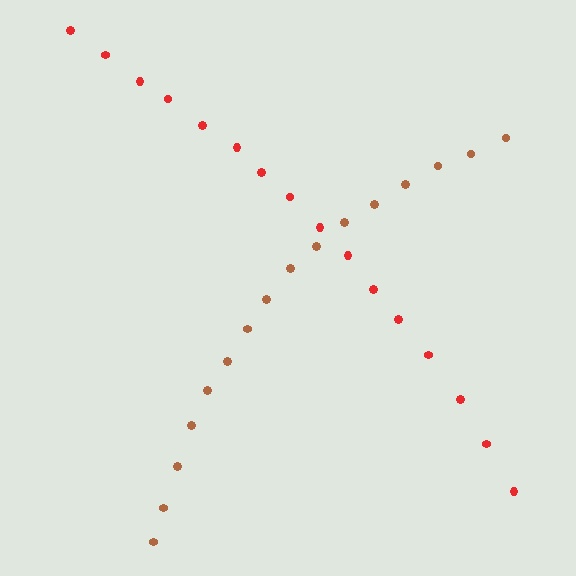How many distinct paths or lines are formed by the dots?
There are 2 distinct paths.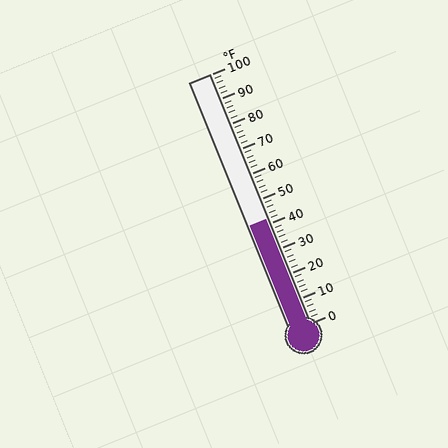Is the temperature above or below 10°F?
The temperature is above 10°F.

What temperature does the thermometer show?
The thermometer shows approximately 42°F.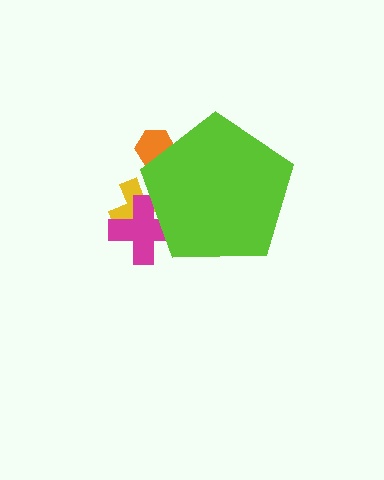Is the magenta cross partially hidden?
Yes, the magenta cross is partially hidden behind the lime pentagon.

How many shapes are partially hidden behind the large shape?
3 shapes are partially hidden.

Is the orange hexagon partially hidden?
Yes, the orange hexagon is partially hidden behind the lime pentagon.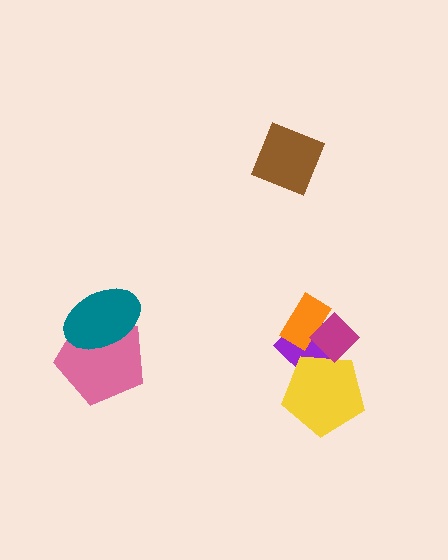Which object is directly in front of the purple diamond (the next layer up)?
The yellow pentagon is directly in front of the purple diamond.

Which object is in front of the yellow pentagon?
The magenta diamond is in front of the yellow pentagon.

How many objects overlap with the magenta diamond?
3 objects overlap with the magenta diamond.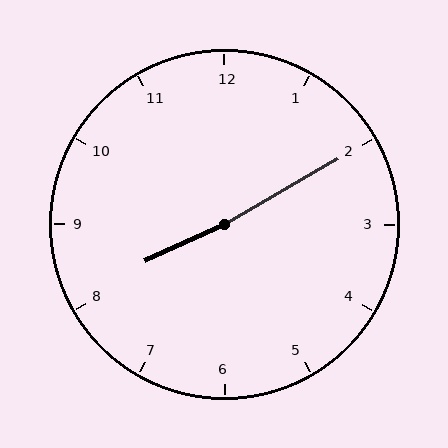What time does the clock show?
8:10.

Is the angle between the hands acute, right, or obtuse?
It is obtuse.